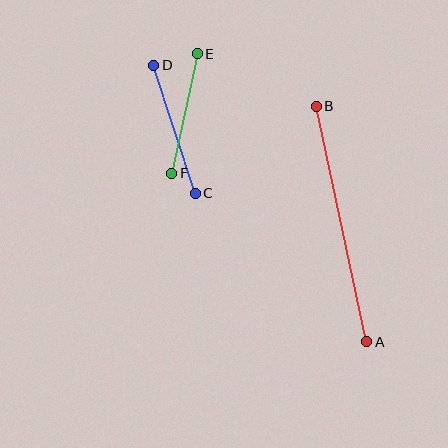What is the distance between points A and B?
The distance is approximately 241 pixels.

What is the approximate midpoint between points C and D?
The midpoint is at approximately (174, 129) pixels.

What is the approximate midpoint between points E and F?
The midpoint is at approximately (185, 113) pixels.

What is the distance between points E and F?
The distance is approximately 122 pixels.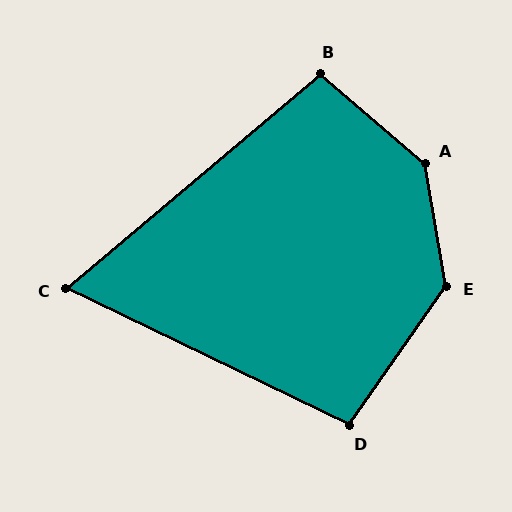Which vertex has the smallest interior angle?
C, at approximately 66 degrees.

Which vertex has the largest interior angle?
A, at approximately 140 degrees.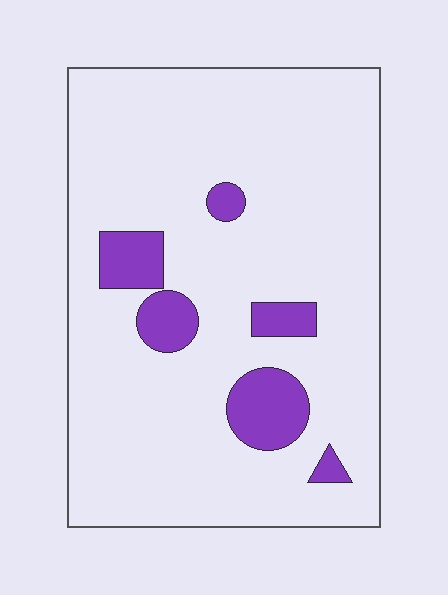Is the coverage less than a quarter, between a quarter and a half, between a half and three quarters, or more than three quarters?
Less than a quarter.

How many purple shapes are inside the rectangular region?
6.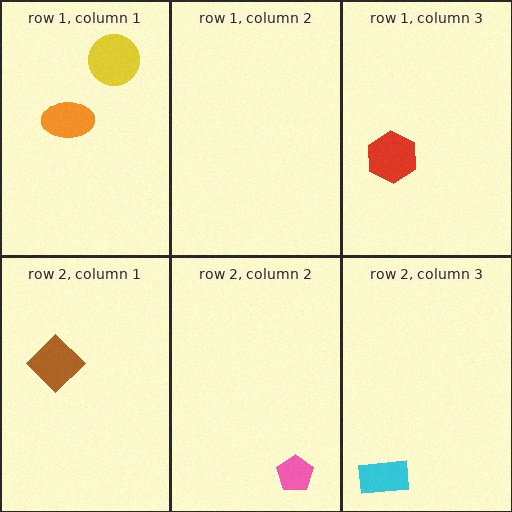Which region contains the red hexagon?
The row 1, column 3 region.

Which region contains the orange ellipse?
The row 1, column 1 region.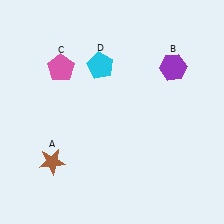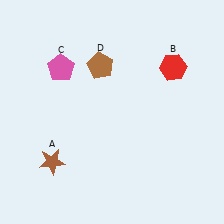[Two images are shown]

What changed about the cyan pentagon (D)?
In Image 1, D is cyan. In Image 2, it changed to brown.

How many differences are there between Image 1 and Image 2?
There are 2 differences between the two images.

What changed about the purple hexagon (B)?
In Image 1, B is purple. In Image 2, it changed to red.